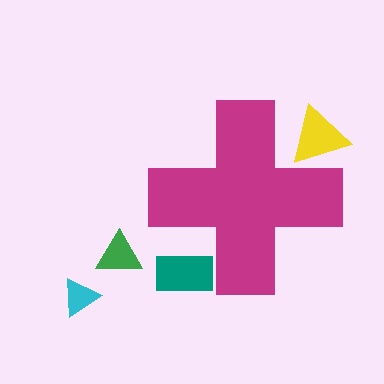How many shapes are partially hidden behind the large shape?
2 shapes are partially hidden.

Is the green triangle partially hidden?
No, the green triangle is fully visible.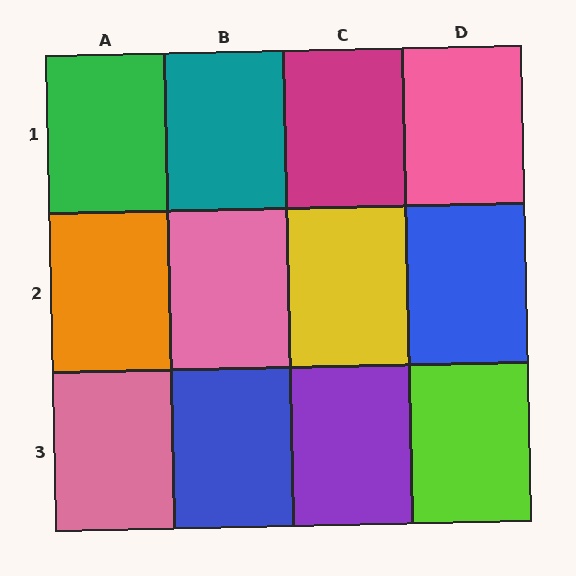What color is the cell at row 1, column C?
Magenta.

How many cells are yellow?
1 cell is yellow.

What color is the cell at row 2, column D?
Blue.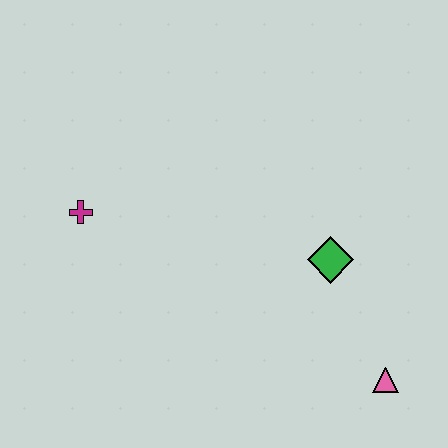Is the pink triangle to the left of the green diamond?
No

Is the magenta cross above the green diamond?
Yes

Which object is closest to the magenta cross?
The green diamond is closest to the magenta cross.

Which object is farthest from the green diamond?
The magenta cross is farthest from the green diamond.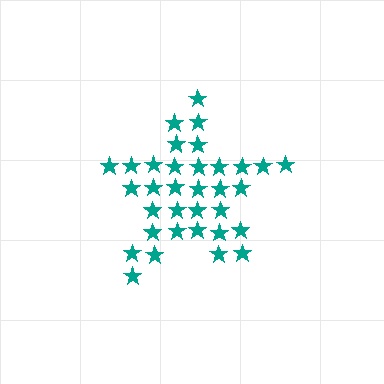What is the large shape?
The large shape is a star.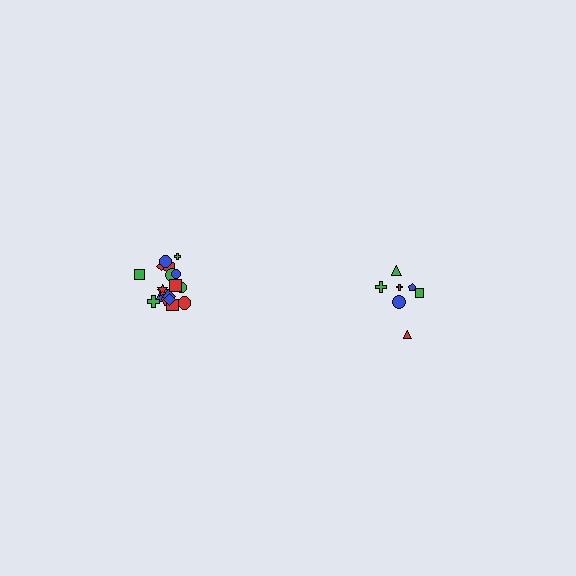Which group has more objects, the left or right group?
The left group.